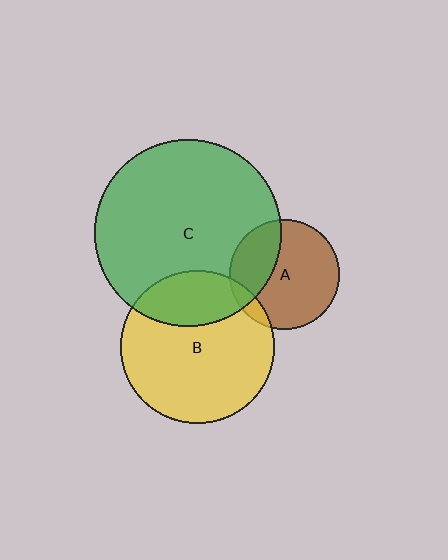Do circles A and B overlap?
Yes.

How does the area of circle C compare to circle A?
Approximately 2.9 times.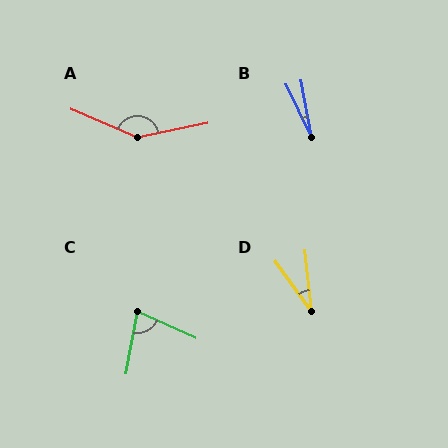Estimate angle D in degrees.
Approximately 30 degrees.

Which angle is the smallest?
B, at approximately 16 degrees.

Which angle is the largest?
A, at approximately 145 degrees.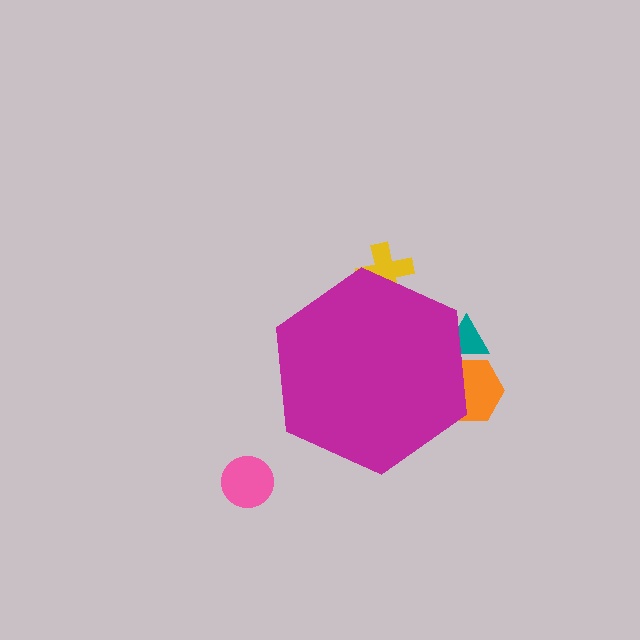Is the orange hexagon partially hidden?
Yes, the orange hexagon is partially hidden behind the magenta hexagon.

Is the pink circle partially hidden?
No, the pink circle is fully visible.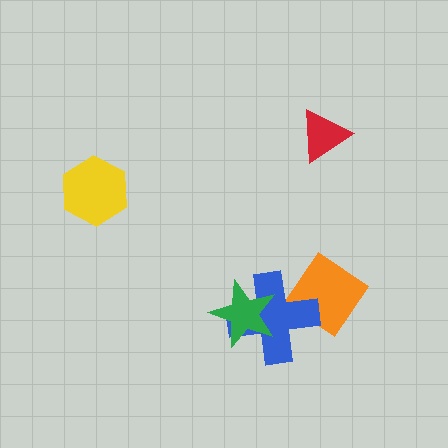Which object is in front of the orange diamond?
The blue cross is in front of the orange diamond.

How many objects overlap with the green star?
1 object overlaps with the green star.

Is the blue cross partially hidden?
Yes, it is partially covered by another shape.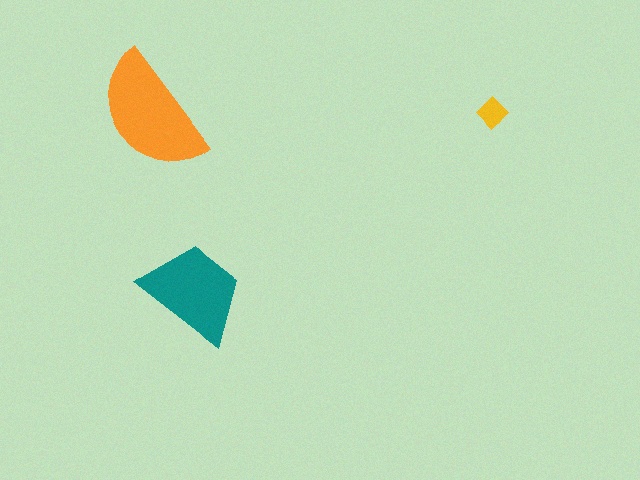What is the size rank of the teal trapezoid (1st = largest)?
2nd.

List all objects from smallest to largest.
The yellow diamond, the teal trapezoid, the orange semicircle.